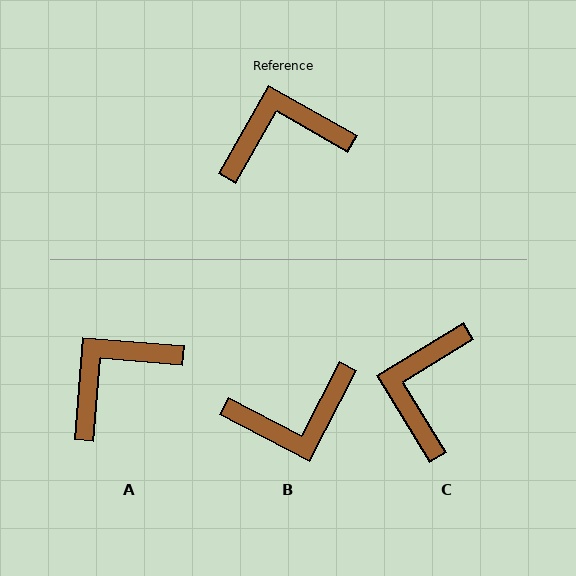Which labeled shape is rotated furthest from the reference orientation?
B, about 178 degrees away.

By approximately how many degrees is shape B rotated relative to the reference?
Approximately 178 degrees clockwise.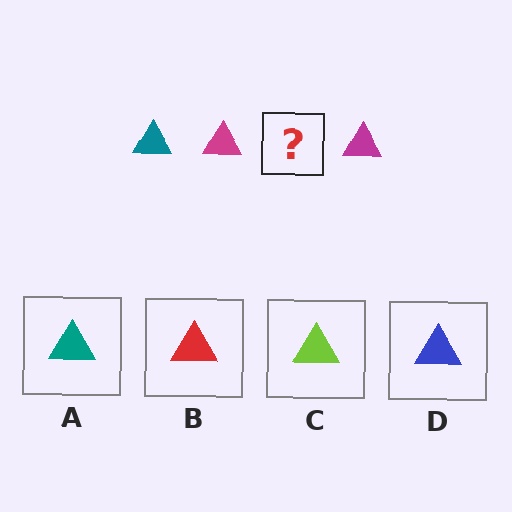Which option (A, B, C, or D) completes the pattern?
A.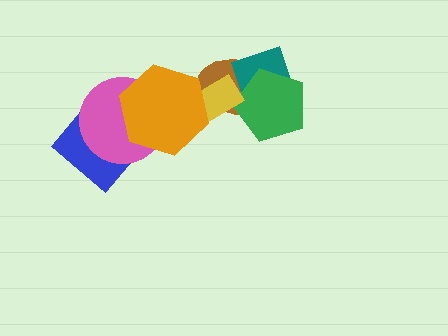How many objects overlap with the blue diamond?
2 objects overlap with the blue diamond.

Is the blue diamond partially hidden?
Yes, it is partially covered by another shape.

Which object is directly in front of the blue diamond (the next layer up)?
The pink circle is directly in front of the blue diamond.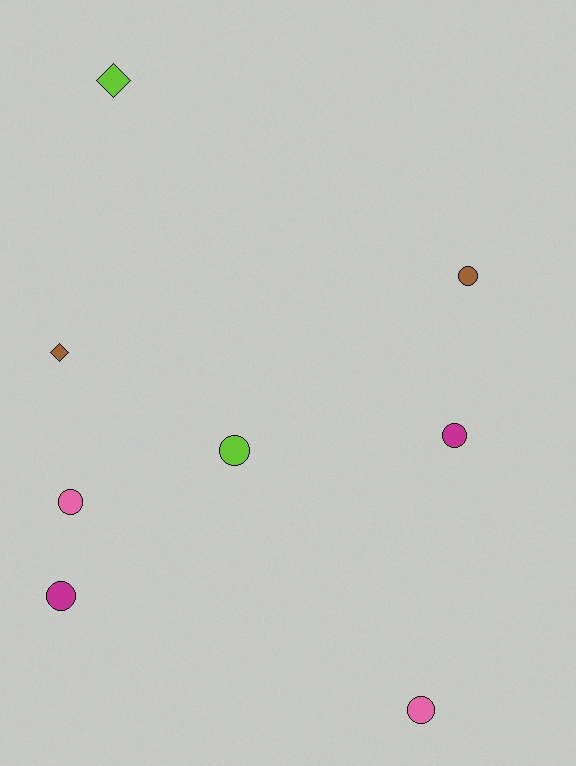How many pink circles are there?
There are 2 pink circles.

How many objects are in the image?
There are 8 objects.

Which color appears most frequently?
Magenta, with 2 objects.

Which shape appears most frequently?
Circle, with 6 objects.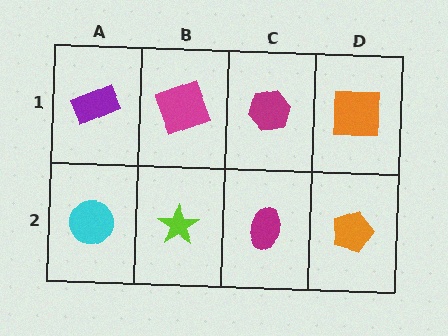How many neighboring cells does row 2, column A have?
2.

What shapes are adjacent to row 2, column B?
A magenta square (row 1, column B), a cyan circle (row 2, column A), a magenta ellipse (row 2, column C).